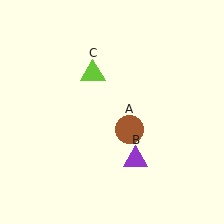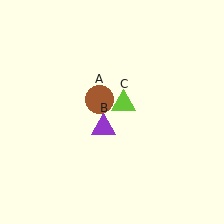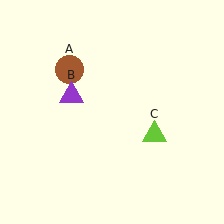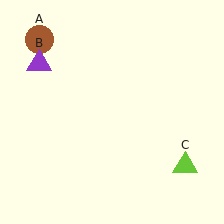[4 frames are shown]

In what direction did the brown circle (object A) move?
The brown circle (object A) moved up and to the left.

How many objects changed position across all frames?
3 objects changed position: brown circle (object A), purple triangle (object B), lime triangle (object C).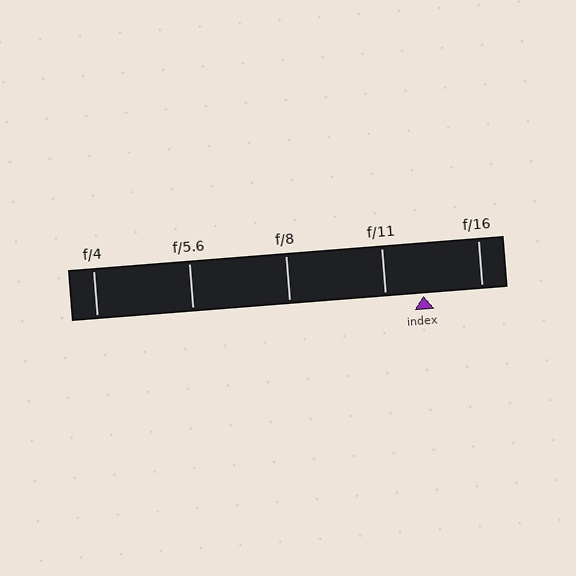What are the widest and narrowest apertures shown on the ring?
The widest aperture shown is f/4 and the narrowest is f/16.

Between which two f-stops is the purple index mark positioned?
The index mark is between f/11 and f/16.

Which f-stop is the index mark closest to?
The index mark is closest to f/11.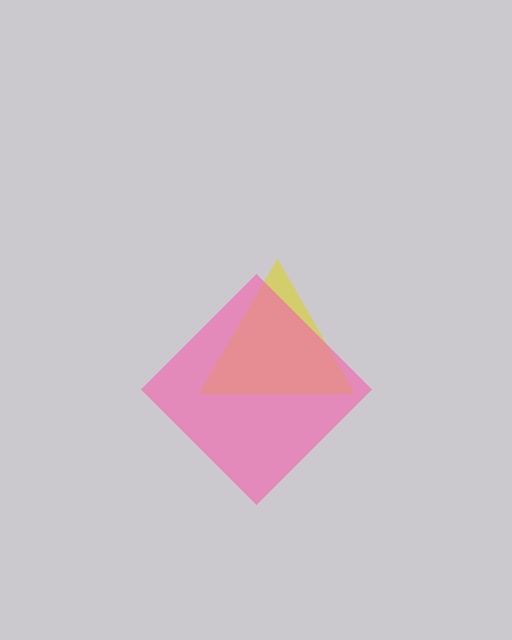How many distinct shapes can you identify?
There are 2 distinct shapes: a yellow triangle, a pink diamond.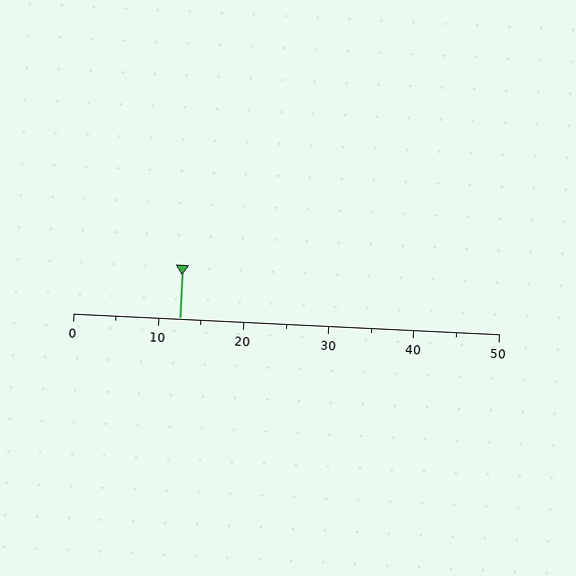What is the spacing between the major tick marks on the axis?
The major ticks are spaced 10 apart.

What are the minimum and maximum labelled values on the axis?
The axis runs from 0 to 50.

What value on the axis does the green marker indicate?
The marker indicates approximately 12.5.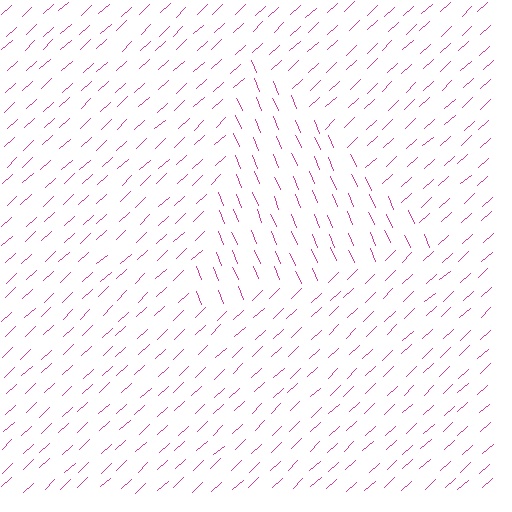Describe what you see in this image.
The image is filled with small magenta line segments. A triangle region in the image has lines oriented differently from the surrounding lines, creating a visible texture boundary.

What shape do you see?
I see a triangle.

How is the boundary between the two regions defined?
The boundary is defined purely by a change in line orientation (approximately 70 degrees difference). All lines are the same color and thickness.